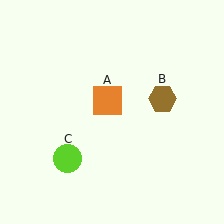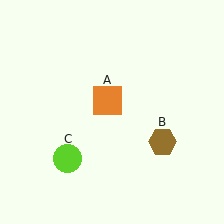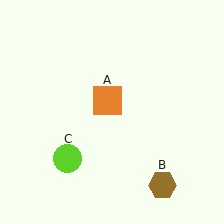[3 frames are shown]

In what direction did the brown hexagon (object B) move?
The brown hexagon (object B) moved down.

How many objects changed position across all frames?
1 object changed position: brown hexagon (object B).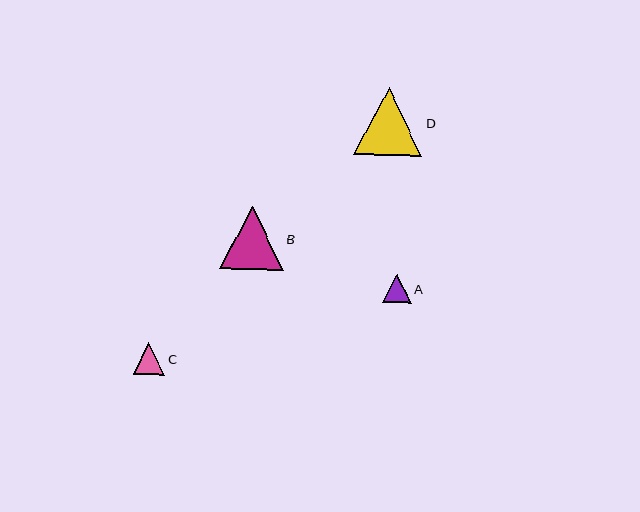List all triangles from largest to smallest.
From largest to smallest: D, B, C, A.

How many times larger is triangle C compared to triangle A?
Triangle C is approximately 1.1 times the size of triangle A.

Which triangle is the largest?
Triangle D is the largest with a size of approximately 68 pixels.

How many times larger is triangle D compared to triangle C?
Triangle D is approximately 2.1 times the size of triangle C.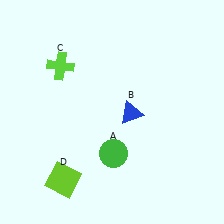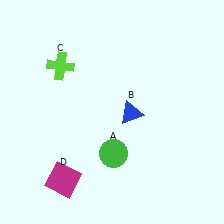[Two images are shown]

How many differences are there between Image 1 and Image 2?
There is 1 difference between the two images.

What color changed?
The square (D) changed from lime in Image 1 to magenta in Image 2.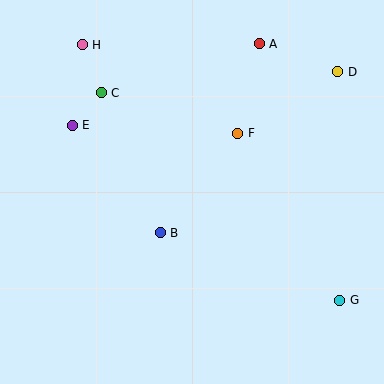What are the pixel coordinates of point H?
Point H is at (82, 45).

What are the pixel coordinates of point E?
Point E is at (72, 125).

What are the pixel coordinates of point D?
Point D is at (338, 72).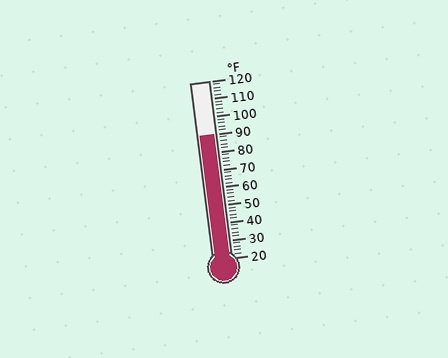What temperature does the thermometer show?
The thermometer shows approximately 90°F.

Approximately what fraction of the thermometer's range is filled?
The thermometer is filled to approximately 70% of its range.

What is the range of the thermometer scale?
The thermometer scale ranges from 20°F to 120°F.